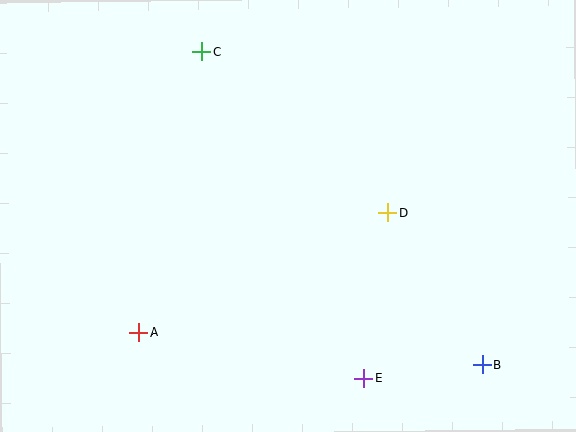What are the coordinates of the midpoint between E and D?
The midpoint between E and D is at (376, 296).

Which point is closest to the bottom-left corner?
Point A is closest to the bottom-left corner.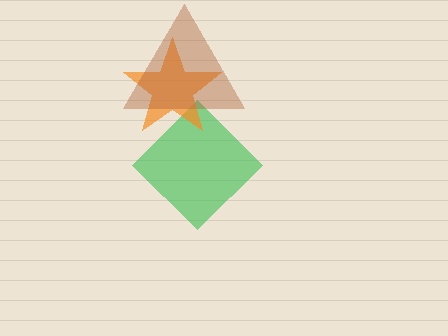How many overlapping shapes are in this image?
There are 3 overlapping shapes in the image.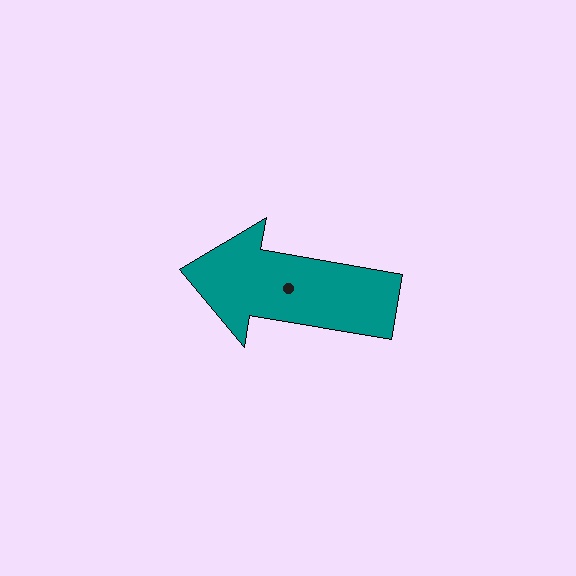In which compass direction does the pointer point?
West.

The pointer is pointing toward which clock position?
Roughly 9 o'clock.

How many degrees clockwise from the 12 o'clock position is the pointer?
Approximately 280 degrees.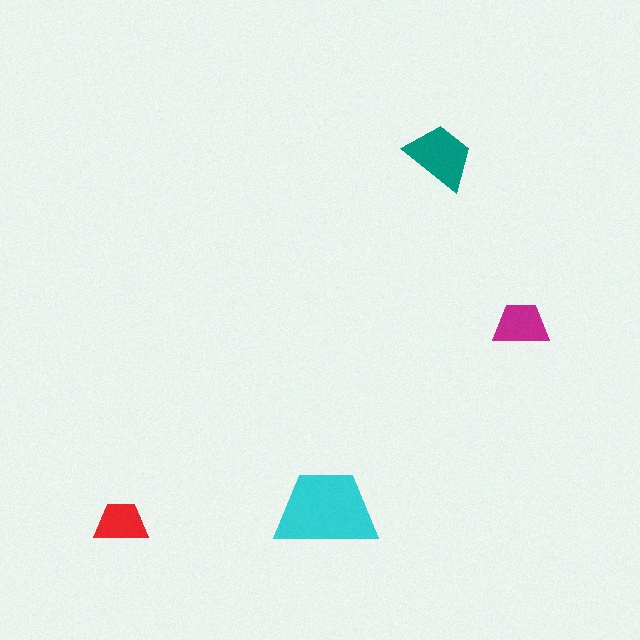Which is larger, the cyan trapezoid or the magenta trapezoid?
The cyan one.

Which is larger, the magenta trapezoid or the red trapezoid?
The magenta one.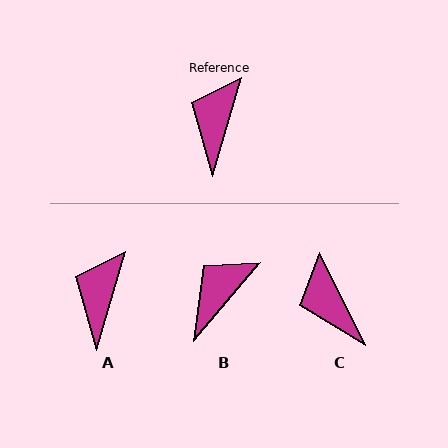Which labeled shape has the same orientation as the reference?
A.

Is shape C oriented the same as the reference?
No, it is off by about 43 degrees.